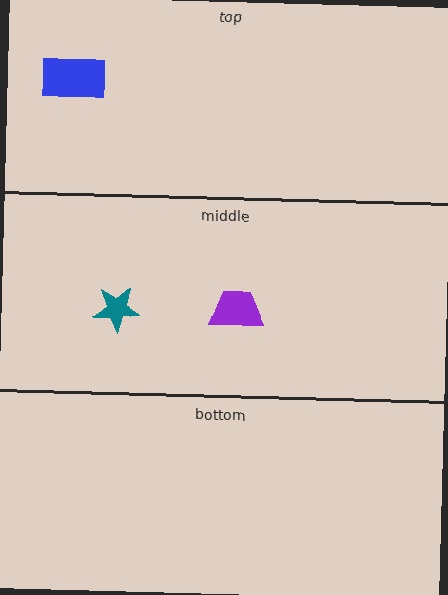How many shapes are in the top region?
1.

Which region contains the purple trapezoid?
The middle region.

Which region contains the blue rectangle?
The top region.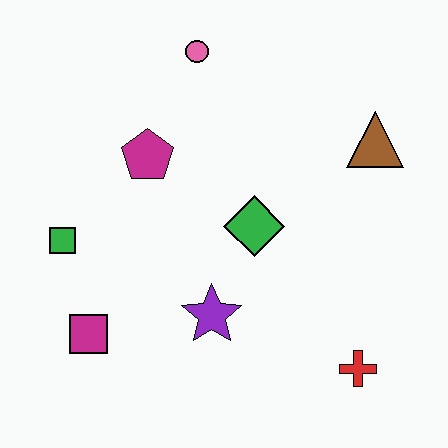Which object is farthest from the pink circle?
The red cross is farthest from the pink circle.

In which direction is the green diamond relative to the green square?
The green diamond is to the right of the green square.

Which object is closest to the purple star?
The green diamond is closest to the purple star.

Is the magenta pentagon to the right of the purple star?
No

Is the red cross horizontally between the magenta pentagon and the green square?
No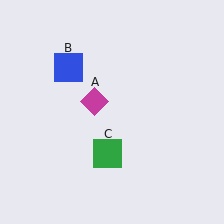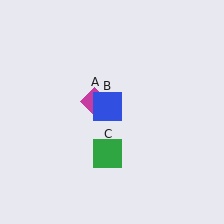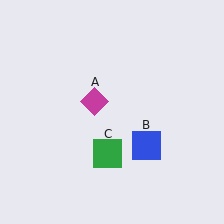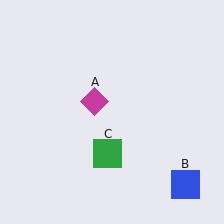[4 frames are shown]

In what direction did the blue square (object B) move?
The blue square (object B) moved down and to the right.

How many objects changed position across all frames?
1 object changed position: blue square (object B).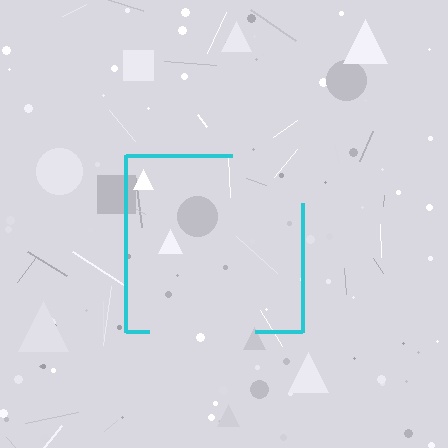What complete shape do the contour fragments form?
The contour fragments form a square.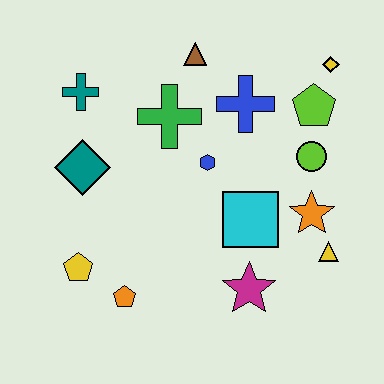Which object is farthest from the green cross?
The yellow triangle is farthest from the green cross.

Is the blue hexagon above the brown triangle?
No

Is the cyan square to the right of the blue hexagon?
Yes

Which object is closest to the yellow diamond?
The lime pentagon is closest to the yellow diamond.